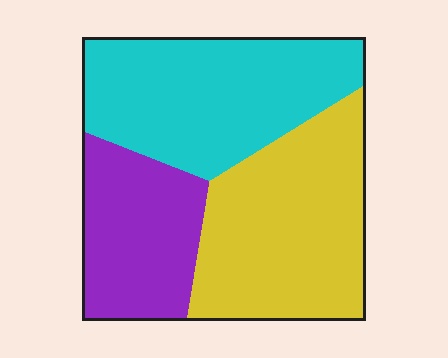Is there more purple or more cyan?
Cyan.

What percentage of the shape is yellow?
Yellow covers about 40% of the shape.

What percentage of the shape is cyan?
Cyan takes up between a third and a half of the shape.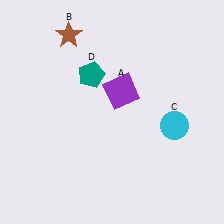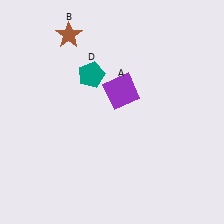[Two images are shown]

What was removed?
The cyan circle (C) was removed in Image 2.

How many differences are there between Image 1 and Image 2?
There is 1 difference between the two images.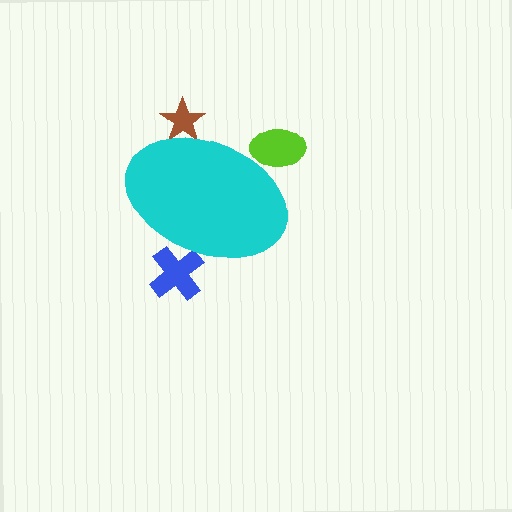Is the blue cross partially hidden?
Yes, the blue cross is partially hidden behind the cyan ellipse.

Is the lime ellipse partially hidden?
Yes, the lime ellipse is partially hidden behind the cyan ellipse.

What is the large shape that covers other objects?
A cyan ellipse.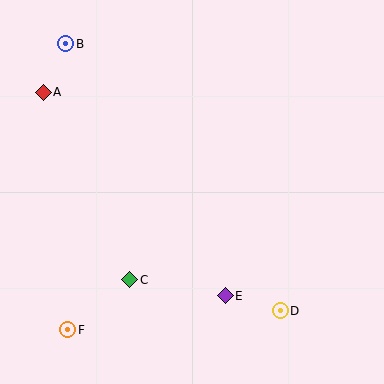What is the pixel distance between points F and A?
The distance between F and A is 239 pixels.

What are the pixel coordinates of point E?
Point E is at (225, 296).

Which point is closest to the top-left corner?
Point B is closest to the top-left corner.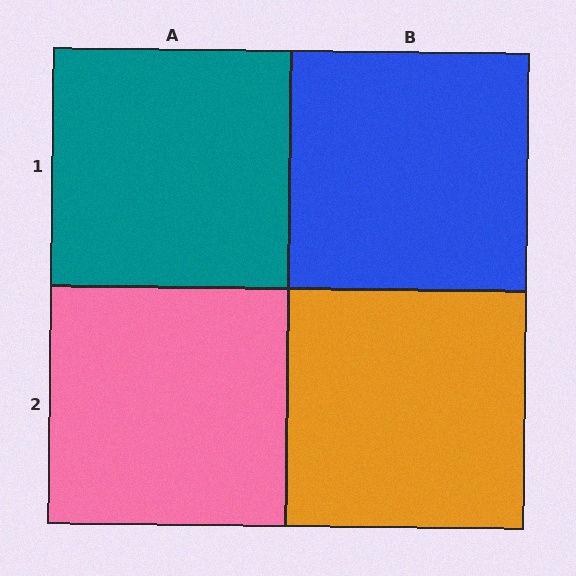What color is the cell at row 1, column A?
Teal.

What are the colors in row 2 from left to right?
Pink, orange.